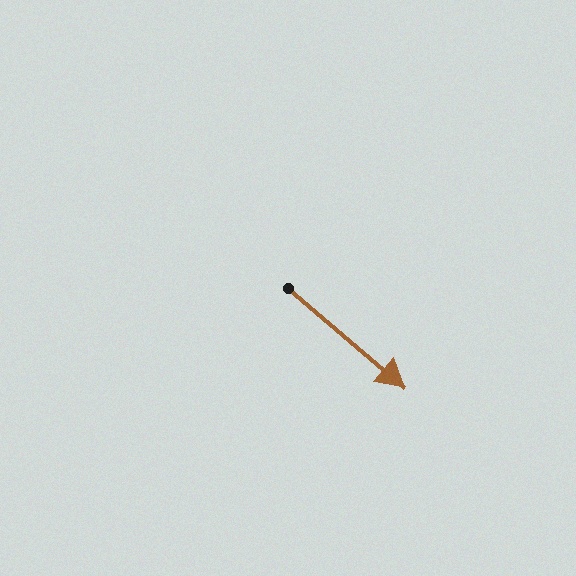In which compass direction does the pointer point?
Southeast.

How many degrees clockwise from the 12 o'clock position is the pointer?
Approximately 130 degrees.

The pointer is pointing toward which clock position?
Roughly 4 o'clock.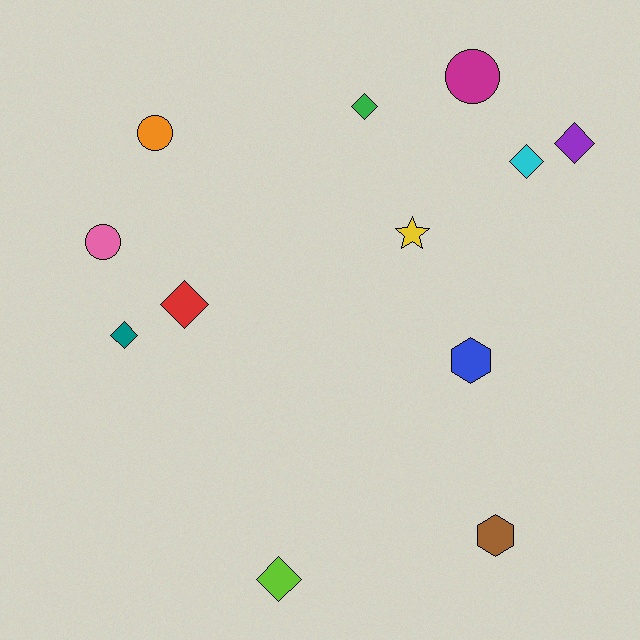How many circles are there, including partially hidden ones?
There are 3 circles.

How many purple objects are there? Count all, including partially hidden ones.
There is 1 purple object.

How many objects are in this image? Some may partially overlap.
There are 12 objects.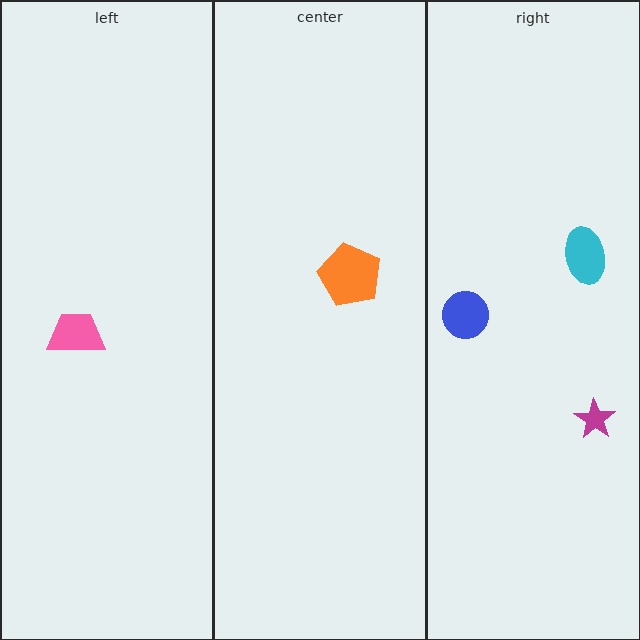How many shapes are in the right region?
3.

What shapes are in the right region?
The magenta star, the cyan ellipse, the blue circle.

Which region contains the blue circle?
The right region.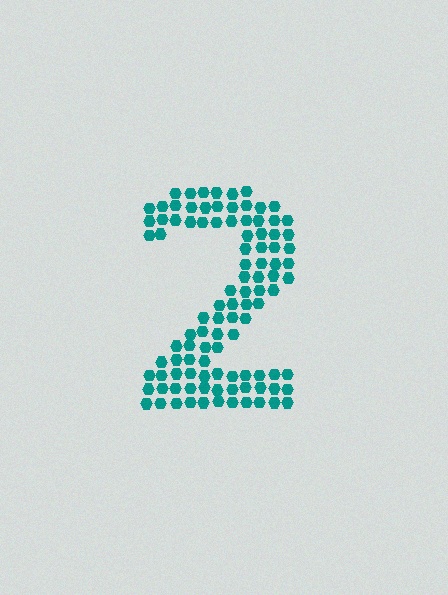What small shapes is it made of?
It is made of small hexagons.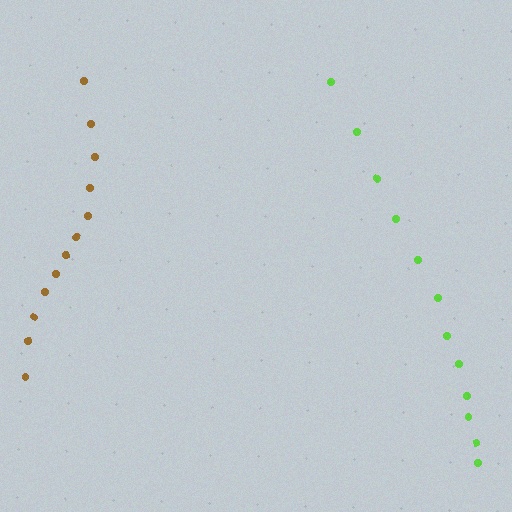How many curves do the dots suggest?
There are 2 distinct paths.